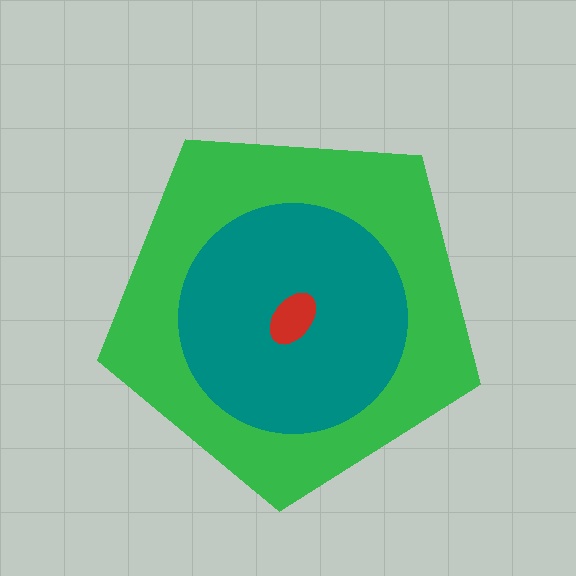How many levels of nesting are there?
3.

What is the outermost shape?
The green pentagon.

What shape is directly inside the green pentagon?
The teal circle.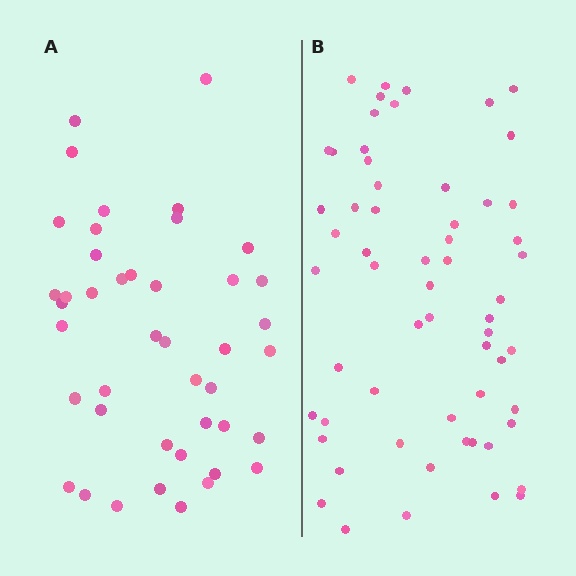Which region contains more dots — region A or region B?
Region B (the right region) has more dots.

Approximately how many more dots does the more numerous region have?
Region B has approximately 15 more dots than region A.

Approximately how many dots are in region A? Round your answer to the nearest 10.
About 40 dots. (The exact count is 43, which rounds to 40.)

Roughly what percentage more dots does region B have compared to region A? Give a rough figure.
About 40% more.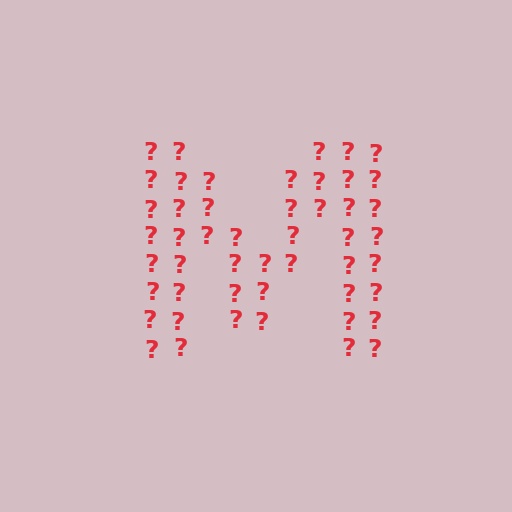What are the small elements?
The small elements are question marks.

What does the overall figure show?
The overall figure shows the letter M.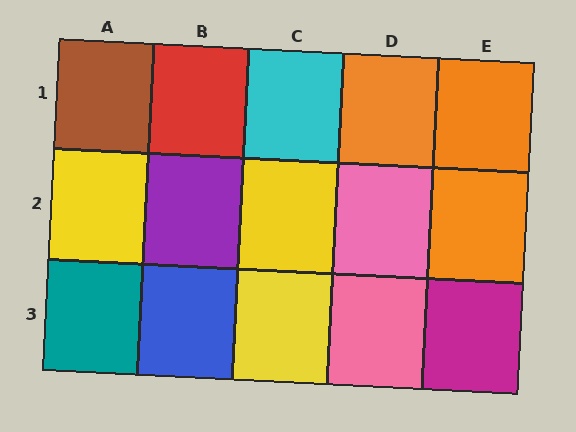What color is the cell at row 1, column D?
Orange.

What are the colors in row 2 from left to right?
Yellow, purple, yellow, pink, orange.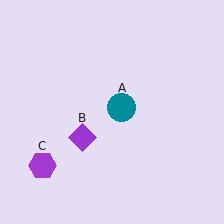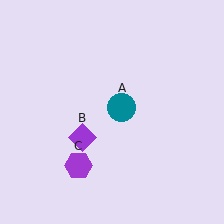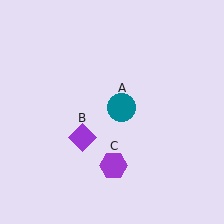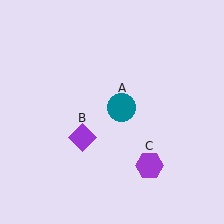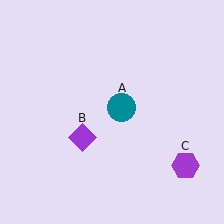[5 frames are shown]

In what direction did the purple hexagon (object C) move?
The purple hexagon (object C) moved right.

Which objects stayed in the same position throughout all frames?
Teal circle (object A) and purple diamond (object B) remained stationary.